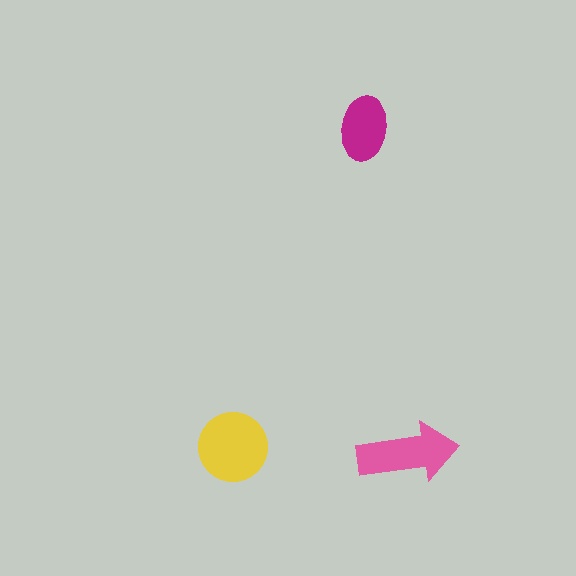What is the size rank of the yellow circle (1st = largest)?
1st.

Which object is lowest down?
The pink arrow is bottommost.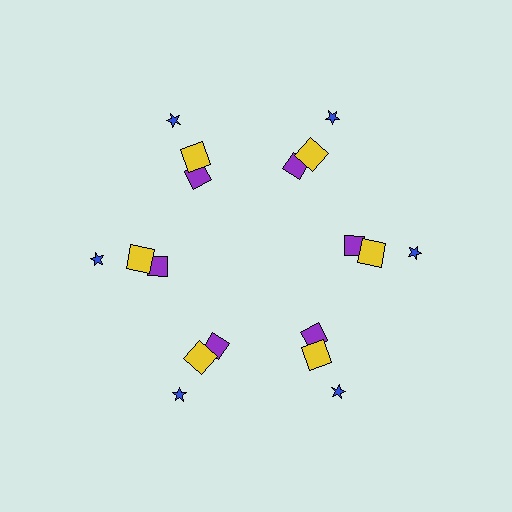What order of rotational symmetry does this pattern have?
This pattern has 6-fold rotational symmetry.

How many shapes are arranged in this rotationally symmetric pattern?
There are 18 shapes, arranged in 6 groups of 3.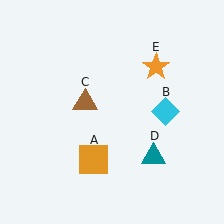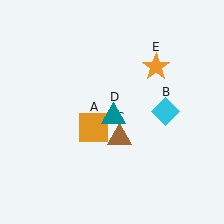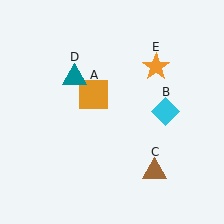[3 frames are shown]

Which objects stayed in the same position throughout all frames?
Cyan diamond (object B) and orange star (object E) remained stationary.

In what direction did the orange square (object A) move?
The orange square (object A) moved up.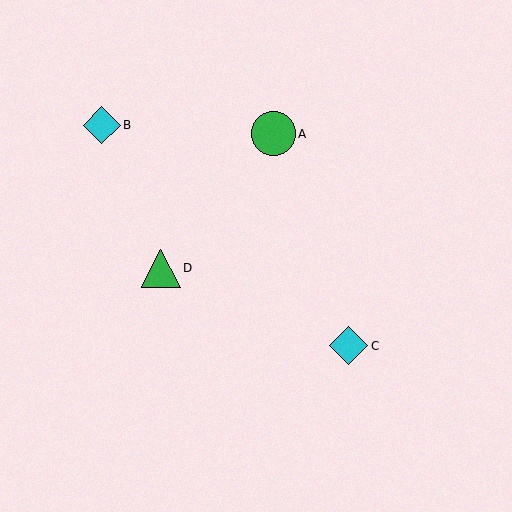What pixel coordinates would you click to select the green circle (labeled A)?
Click at (273, 134) to select the green circle A.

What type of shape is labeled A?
Shape A is a green circle.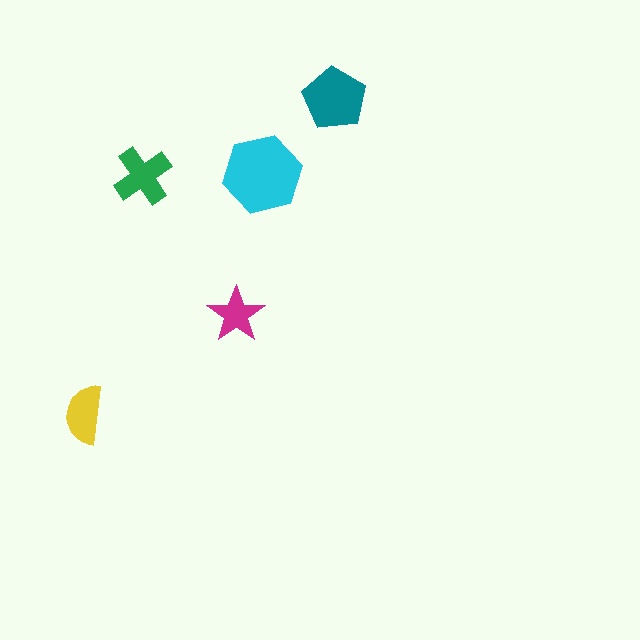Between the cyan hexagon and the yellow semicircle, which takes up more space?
The cyan hexagon.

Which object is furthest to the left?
The yellow semicircle is leftmost.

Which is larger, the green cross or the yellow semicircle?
The green cross.